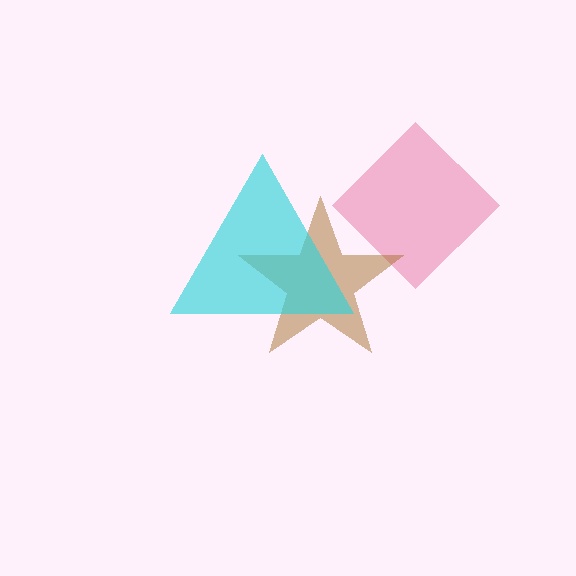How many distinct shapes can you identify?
There are 3 distinct shapes: a pink diamond, a brown star, a cyan triangle.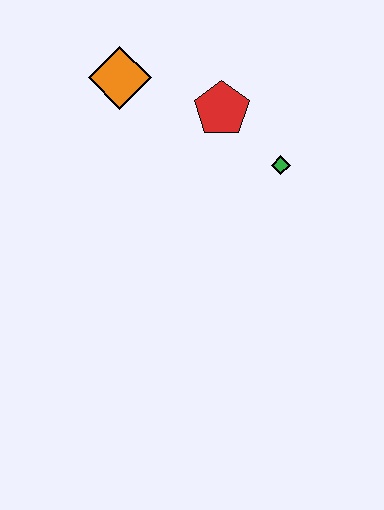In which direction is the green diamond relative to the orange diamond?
The green diamond is to the right of the orange diamond.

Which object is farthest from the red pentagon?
The orange diamond is farthest from the red pentagon.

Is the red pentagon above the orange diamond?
No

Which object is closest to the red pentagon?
The green diamond is closest to the red pentagon.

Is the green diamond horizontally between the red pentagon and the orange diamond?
No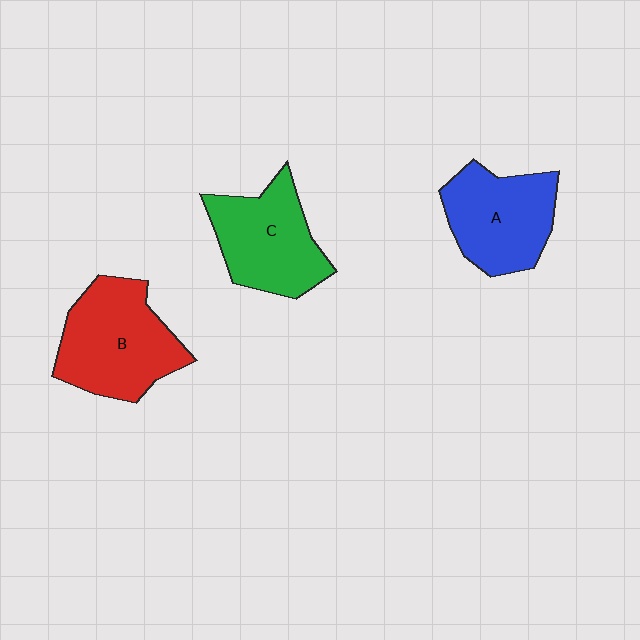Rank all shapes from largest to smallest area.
From largest to smallest: B (red), C (green), A (blue).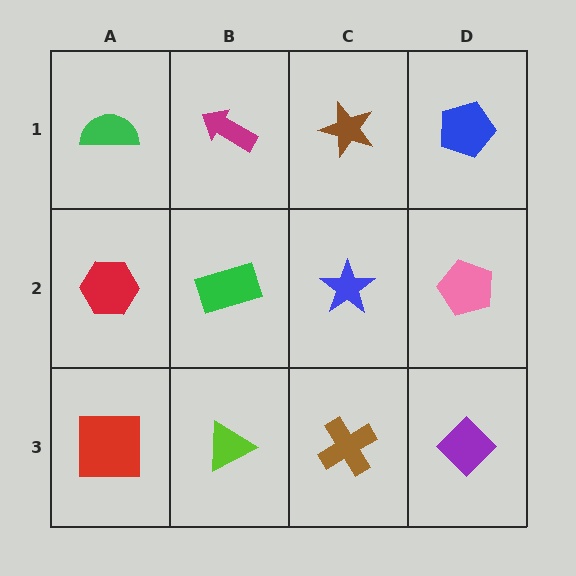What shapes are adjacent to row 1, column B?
A green rectangle (row 2, column B), a green semicircle (row 1, column A), a brown star (row 1, column C).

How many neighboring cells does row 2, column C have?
4.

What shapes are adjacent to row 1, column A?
A red hexagon (row 2, column A), a magenta arrow (row 1, column B).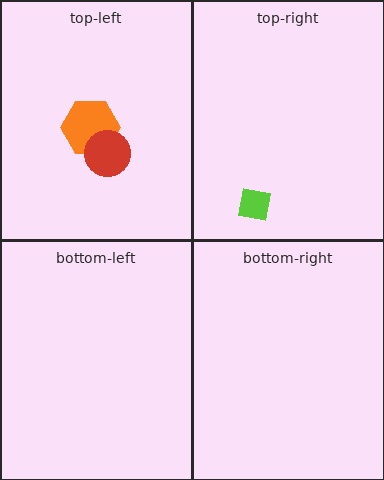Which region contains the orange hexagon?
The top-left region.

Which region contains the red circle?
The top-left region.